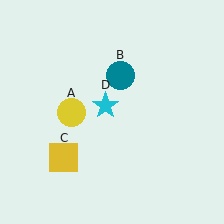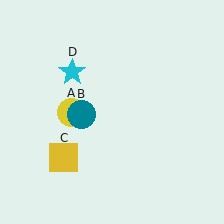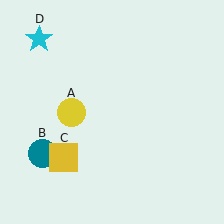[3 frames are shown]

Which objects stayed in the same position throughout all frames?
Yellow circle (object A) and yellow square (object C) remained stationary.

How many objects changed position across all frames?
2 objects changed position: teal circle (object B), cyan star (object D).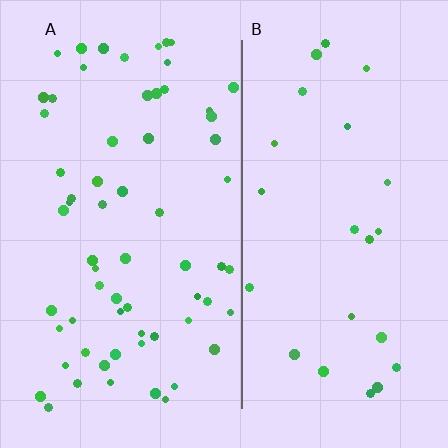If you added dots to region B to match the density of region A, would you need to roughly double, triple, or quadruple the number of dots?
Approximately triple.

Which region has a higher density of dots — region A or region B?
A (the left).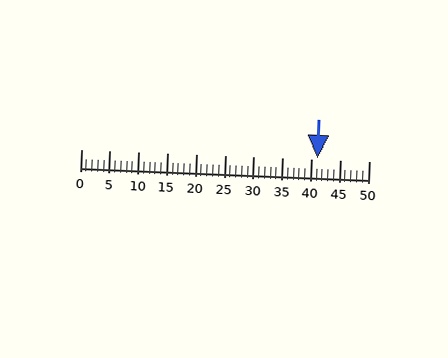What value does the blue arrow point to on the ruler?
The blue arrow points to approximately 41.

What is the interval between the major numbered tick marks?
The major tick marks are spaced 5 units apart.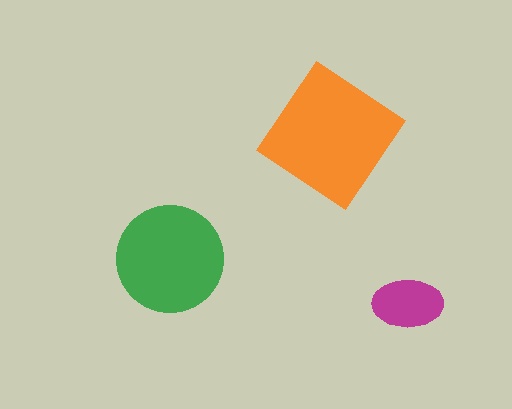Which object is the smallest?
The magenta ellipse.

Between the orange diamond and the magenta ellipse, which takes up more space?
The orange diamond.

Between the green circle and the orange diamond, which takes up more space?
The orange diamond.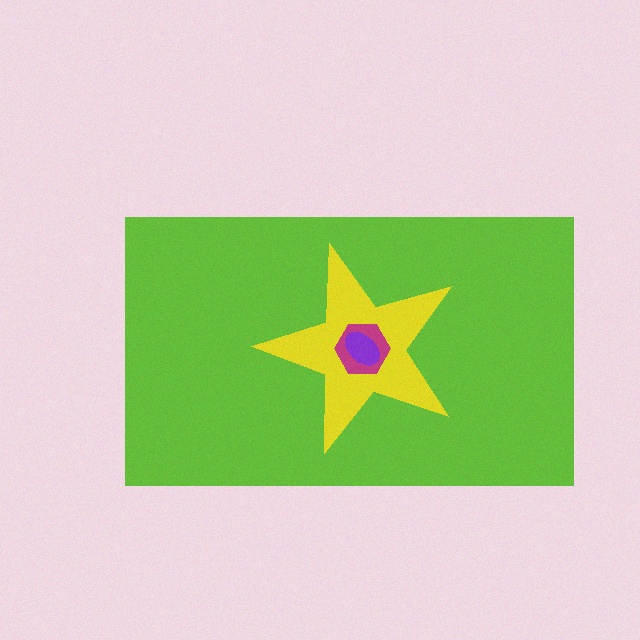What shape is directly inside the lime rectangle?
The yellow star.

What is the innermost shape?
The purple ellipse.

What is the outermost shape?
The lime rectangle.